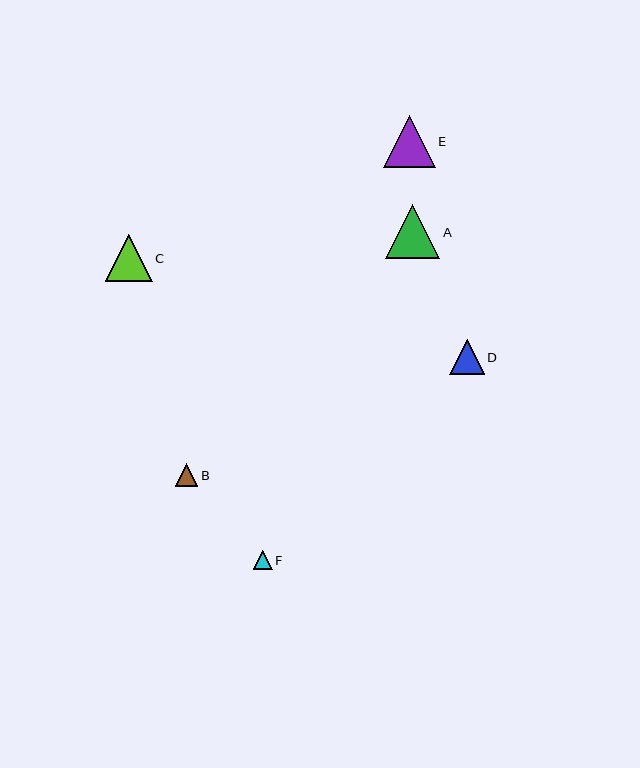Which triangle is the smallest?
Triangle F is the smallest with a size of approximately 19 pixels.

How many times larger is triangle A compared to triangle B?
Triangle A is approximately 2.4 times the size of triangle B.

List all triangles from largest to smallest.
From largest to smallest: A, E, C, D, B, F.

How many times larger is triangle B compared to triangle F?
Triangle B is approximately 1.2 times the size of triangle F.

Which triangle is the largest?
Triangle A is the largest with a size of approximately 54 pixels.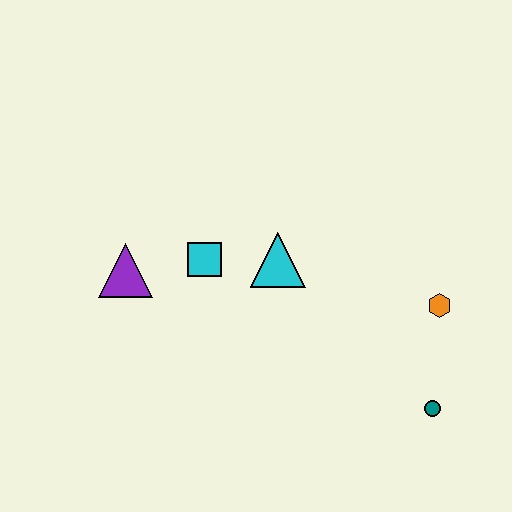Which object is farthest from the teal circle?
The purple triangle is farthest from the teal circle.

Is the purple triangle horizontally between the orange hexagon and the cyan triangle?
No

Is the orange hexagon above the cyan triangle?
No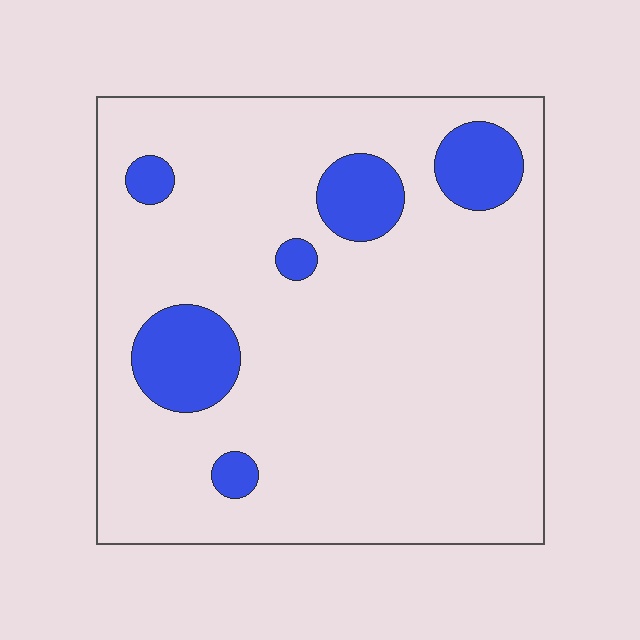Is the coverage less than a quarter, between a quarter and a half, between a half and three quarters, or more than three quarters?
Less than a quarter.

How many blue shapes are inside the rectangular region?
6.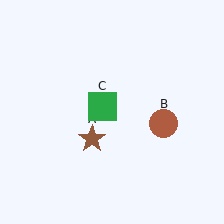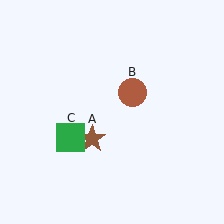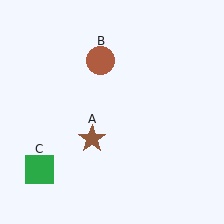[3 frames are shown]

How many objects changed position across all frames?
2 objects changed position: brown circle (object B), green square (object C).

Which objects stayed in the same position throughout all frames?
Brown star (object A) remained stationary.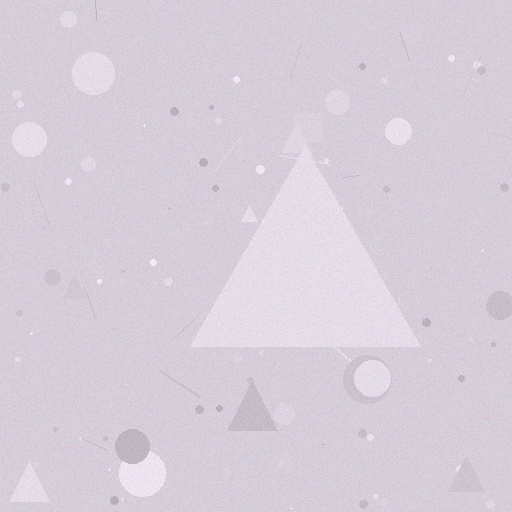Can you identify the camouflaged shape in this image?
The camouflaged shape is a triangle.